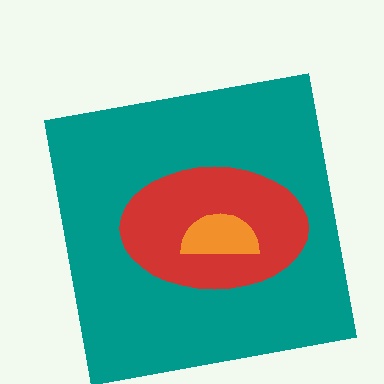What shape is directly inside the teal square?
The red ellipse.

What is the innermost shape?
The orange semicircle.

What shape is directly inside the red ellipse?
The orange semicircle.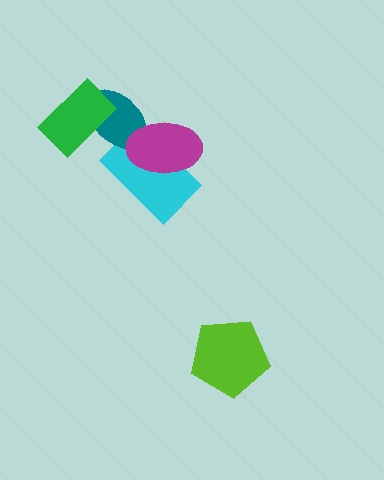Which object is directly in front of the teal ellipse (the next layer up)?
The magenta ellipse is directly in front of the teal ellipse.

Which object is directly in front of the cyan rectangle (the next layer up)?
The teal ellipse is directly in front of the cyan rectangle.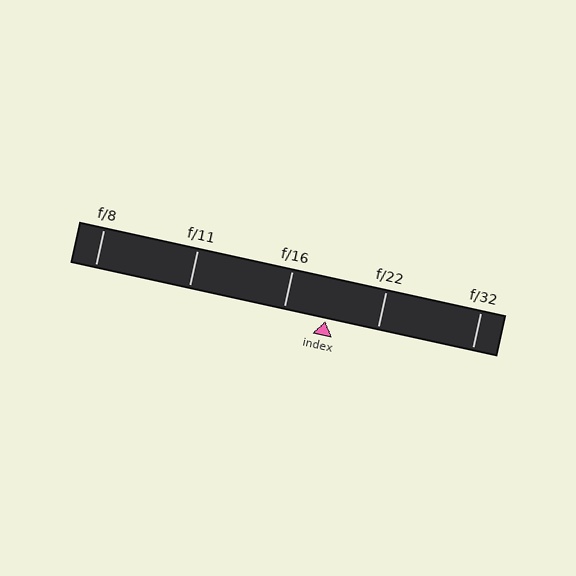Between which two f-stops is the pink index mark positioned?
The index mark is between f/16 and f/22.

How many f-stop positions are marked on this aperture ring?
There are 5 f-stop positions marked.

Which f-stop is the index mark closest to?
The index mark is closest to f/16.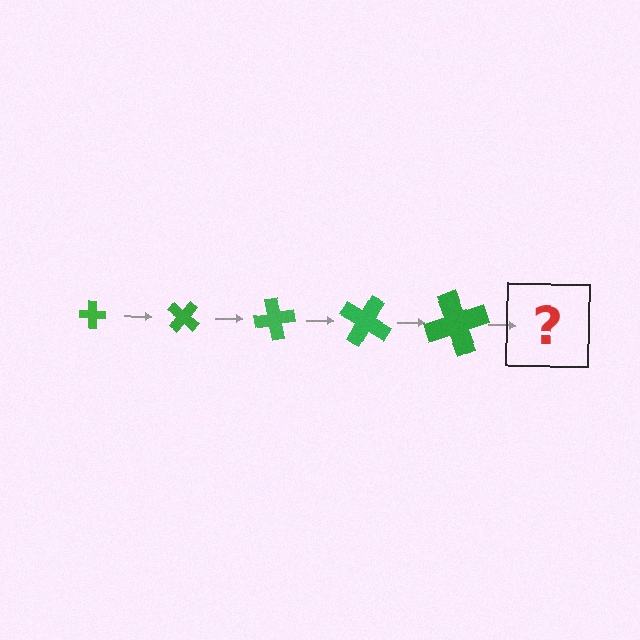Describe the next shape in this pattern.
It should be a cross, larger than the previous one and rotated 200 degrees from the start.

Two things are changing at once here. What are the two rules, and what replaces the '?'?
The two rules are that the cross grows larger each step and it rotates 40 degrees each step. The '?' should be a cross, larger than the previous one and rotated 200 degrees from the start.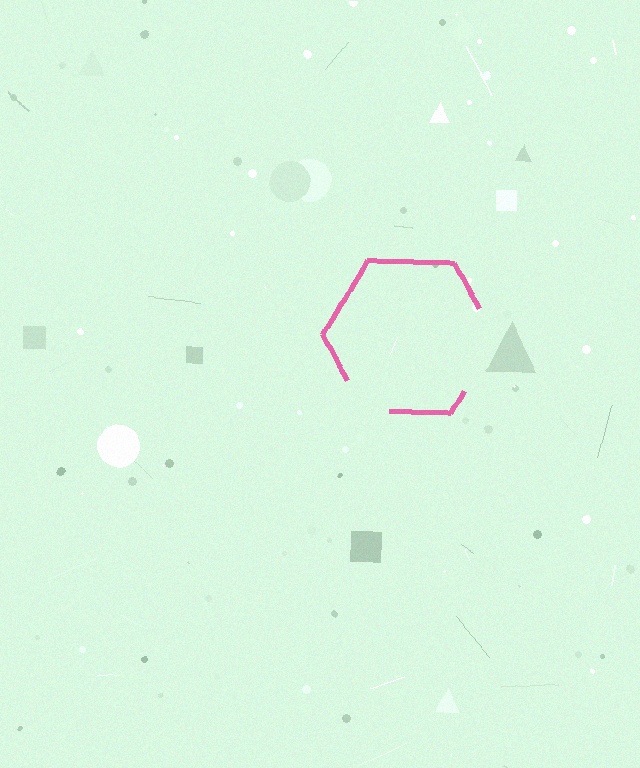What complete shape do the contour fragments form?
The contour fragments form a hexagon.